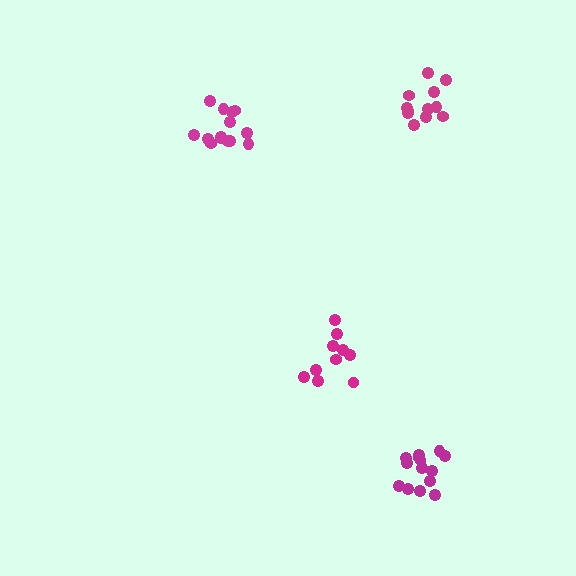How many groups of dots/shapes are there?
There are 4 groups.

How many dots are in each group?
Group 1: 10 dots, Group 2: 14 dots, Group 3: 12 dots, Group 4: 14 dots (50 total).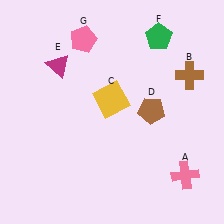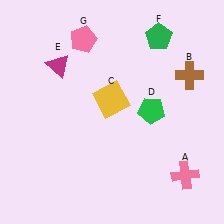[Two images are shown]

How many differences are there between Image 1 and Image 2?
There is 1 difference between the two images.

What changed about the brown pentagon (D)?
In Image 1, D is brown. In Image 2, it changed to green.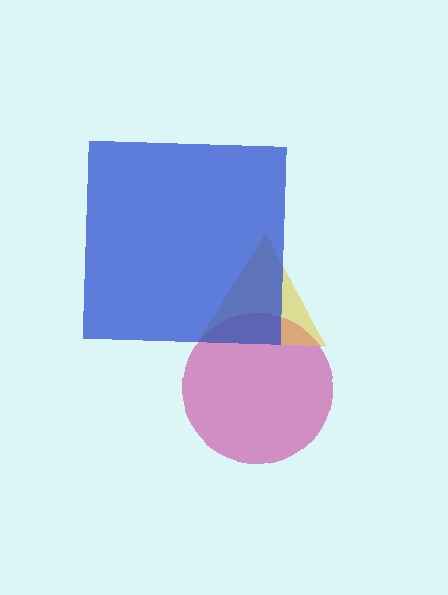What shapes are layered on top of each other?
The layered shapes are: a magenta circle, a yellow triangle, a blue square.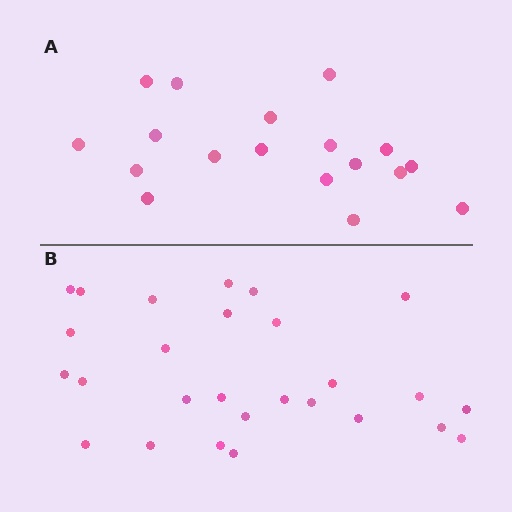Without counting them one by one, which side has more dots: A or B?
Region B (the bottom region) has more dots.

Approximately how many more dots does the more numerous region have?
Region B has roughly 8 or so more dots than region A.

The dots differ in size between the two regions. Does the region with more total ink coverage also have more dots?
No. Region A has more total ink coverage because its dots are larger, but region B actually contains more individual dots. Total area can be misleading — the number of items is what matters here.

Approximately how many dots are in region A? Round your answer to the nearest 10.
About 20 dots. (The exact count is 18, which rounds to 20.)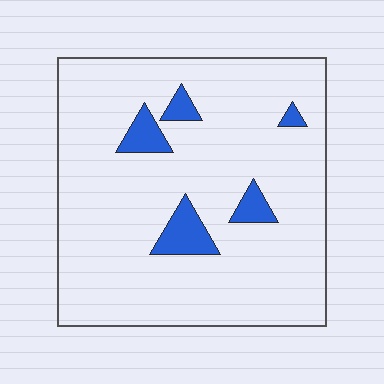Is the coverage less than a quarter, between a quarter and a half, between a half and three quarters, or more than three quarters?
Less than a quarter.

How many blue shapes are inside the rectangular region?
5.